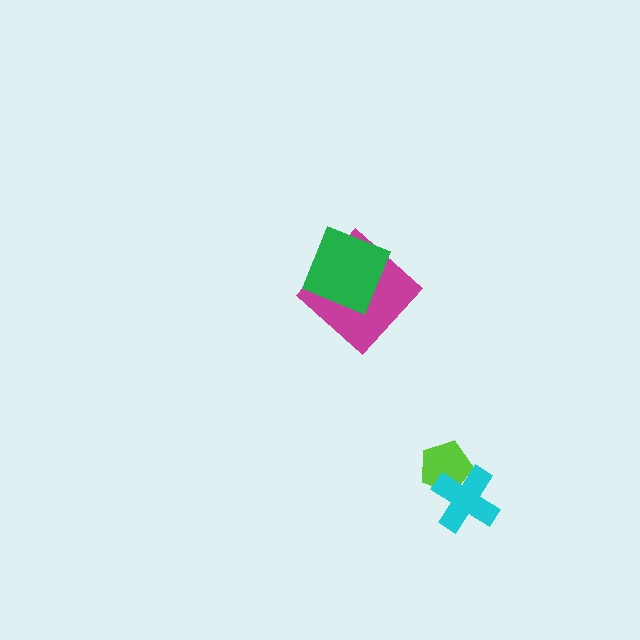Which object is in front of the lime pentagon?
The cyan cross is in front of the lime pentagon.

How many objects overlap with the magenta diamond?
1 object overlaps with the magenta diamond.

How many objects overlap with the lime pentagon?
1 object overlaps with the lime pentagon.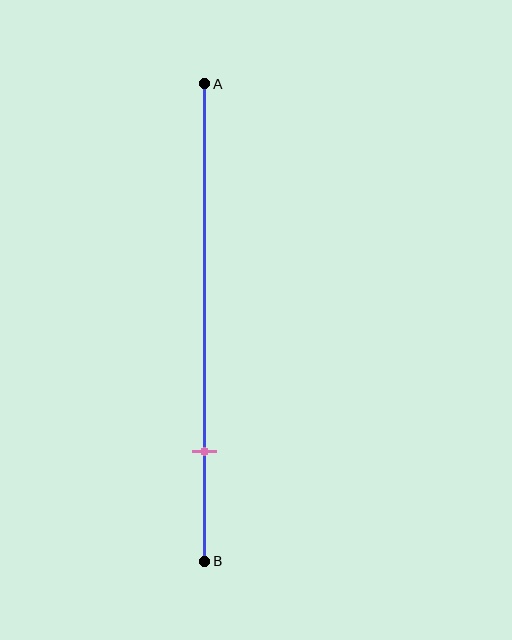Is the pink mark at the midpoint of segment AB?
No, the mark is at about 75% from A, not at the 50% midpoint.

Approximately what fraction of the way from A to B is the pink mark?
The pink mark is approximately 75% of the way from A to B.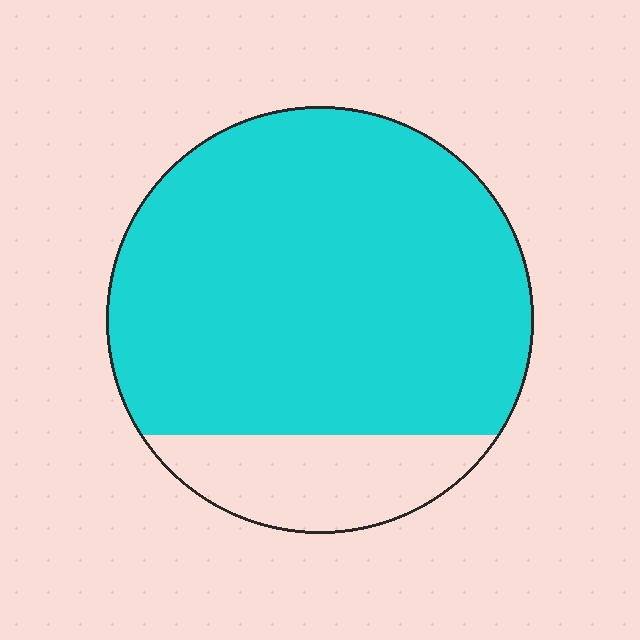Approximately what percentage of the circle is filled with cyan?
Approximately 80%.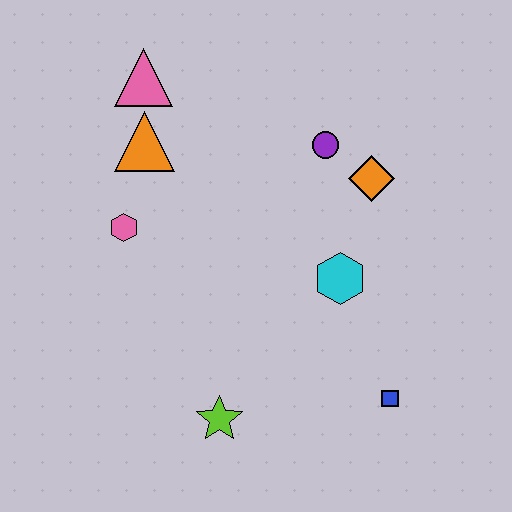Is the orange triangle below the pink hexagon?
No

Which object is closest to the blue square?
The cyan hexagon is closest to the blue square.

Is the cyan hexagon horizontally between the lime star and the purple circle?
No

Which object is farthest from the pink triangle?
The blue square is farthest from the pink triangle.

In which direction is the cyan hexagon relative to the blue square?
The cyan hexagon is above the blue square.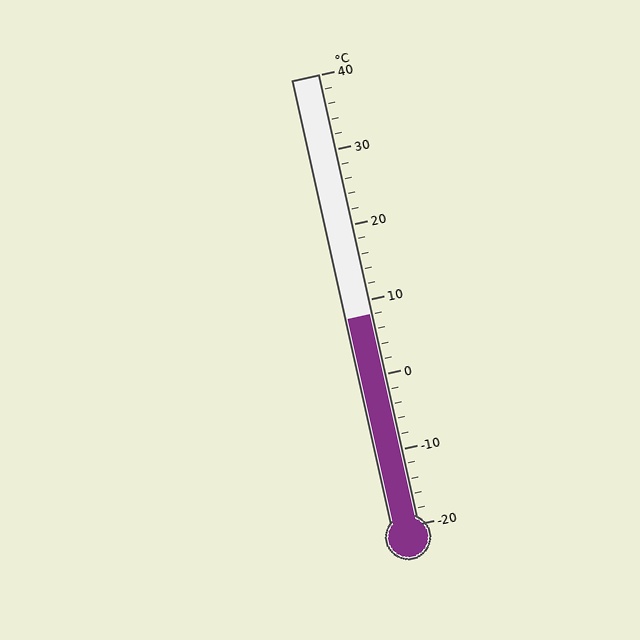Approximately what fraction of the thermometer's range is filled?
The thermometer is filled to approximately 45% of its range.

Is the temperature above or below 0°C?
The temperature is above 0°C.